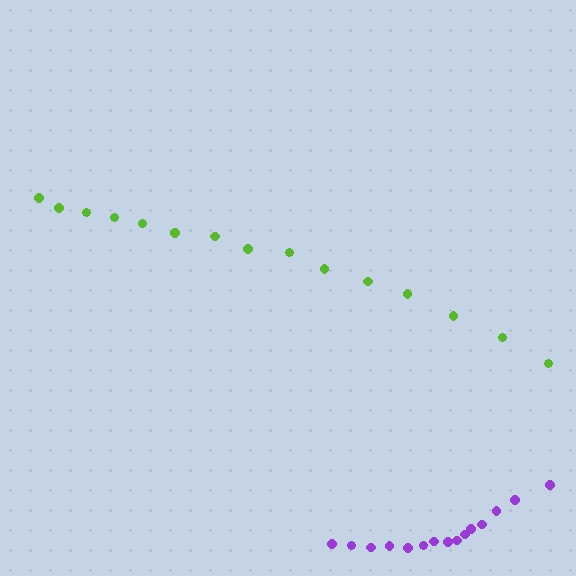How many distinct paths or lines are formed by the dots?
There are 2 distinct paths.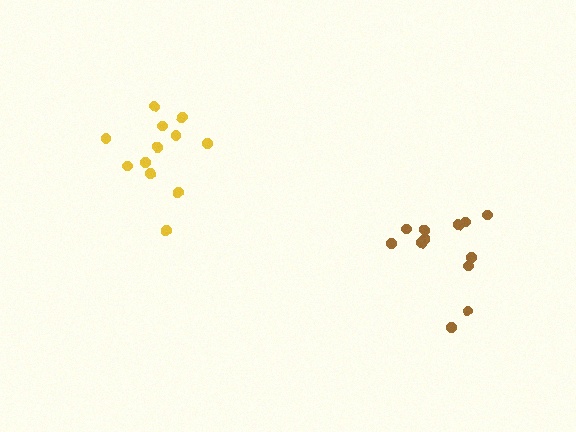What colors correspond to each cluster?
The clusters are colored: yellow, brown.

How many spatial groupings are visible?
There are 2 spatial groupings.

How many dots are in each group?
Group 1: 12 dots, Group 2: 12 dots (24 total).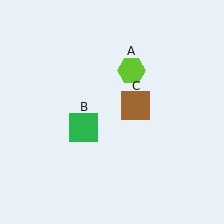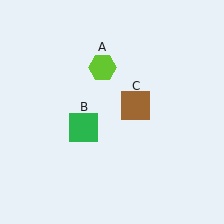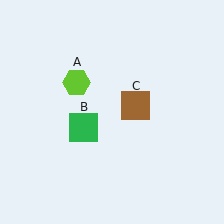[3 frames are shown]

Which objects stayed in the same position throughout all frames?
Green square (object B) and brown square (object C) remained stationary.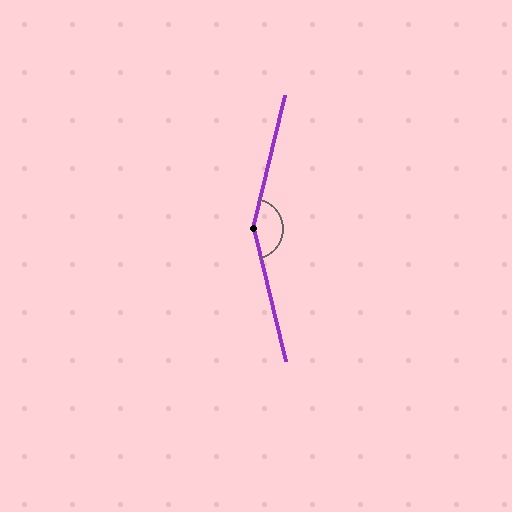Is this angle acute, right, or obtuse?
It is obtuse.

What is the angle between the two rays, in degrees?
Approximately 153 degrees.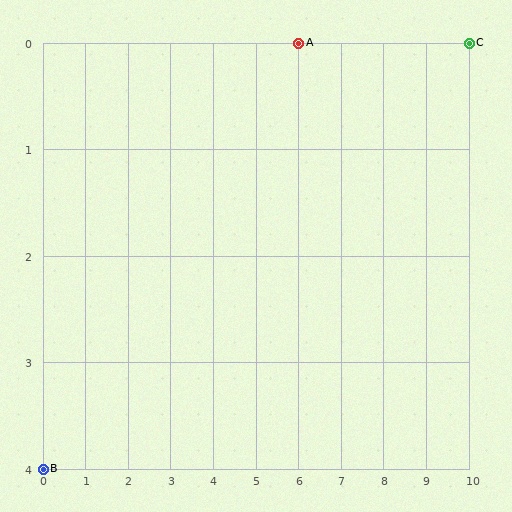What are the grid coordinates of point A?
Point A is at grid coordinates (6, 0).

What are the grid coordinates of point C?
Point C is at grid coordinates (10, 0).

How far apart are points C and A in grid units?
Points C and A are 4 columns apart.